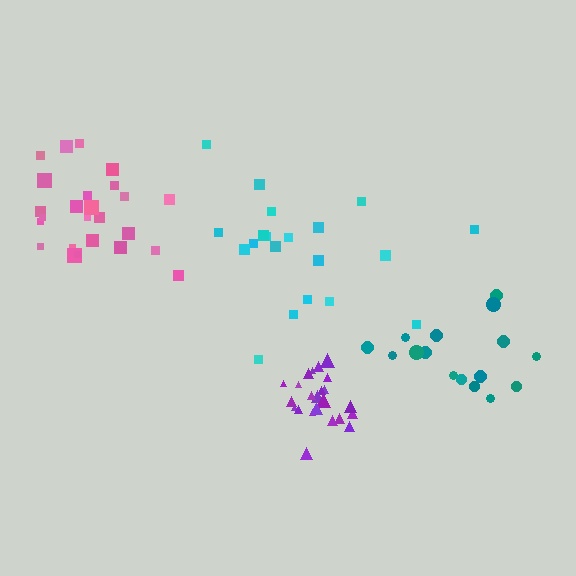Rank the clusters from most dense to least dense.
purple, pink, teal, cyan.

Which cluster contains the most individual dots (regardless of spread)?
Pink (25).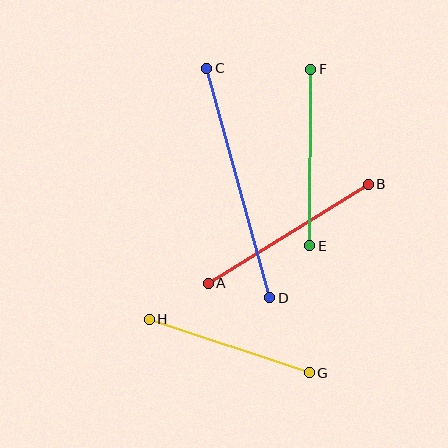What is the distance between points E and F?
The distance is approximately 177 pixels.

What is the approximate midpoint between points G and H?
The midpoint is at approximately (229, 346) pixels.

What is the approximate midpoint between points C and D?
The midpoint is at approximately (238, 183) pixels.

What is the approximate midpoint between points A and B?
The midpoint is at approximately (288, 234) pixels.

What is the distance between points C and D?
The distance is approximately 238 pixels.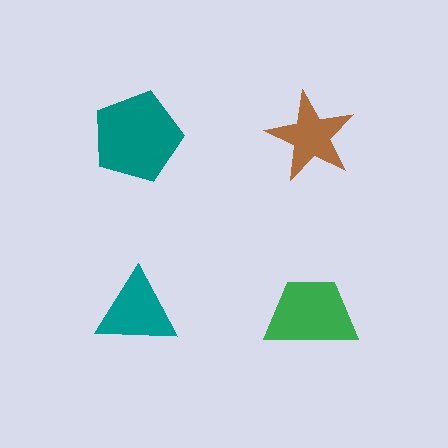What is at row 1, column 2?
A brown star.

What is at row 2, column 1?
A teal triangle.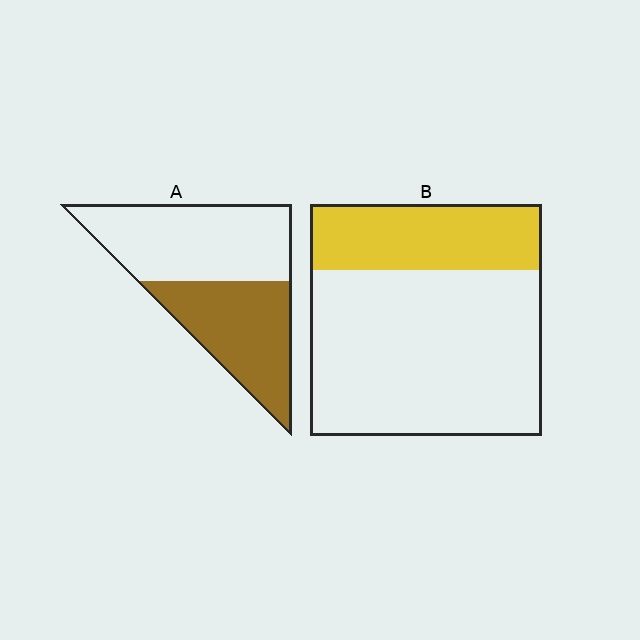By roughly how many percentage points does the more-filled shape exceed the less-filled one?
By roughly 15 percentage points (A over B).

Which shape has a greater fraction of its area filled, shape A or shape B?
Shape A.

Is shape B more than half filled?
No.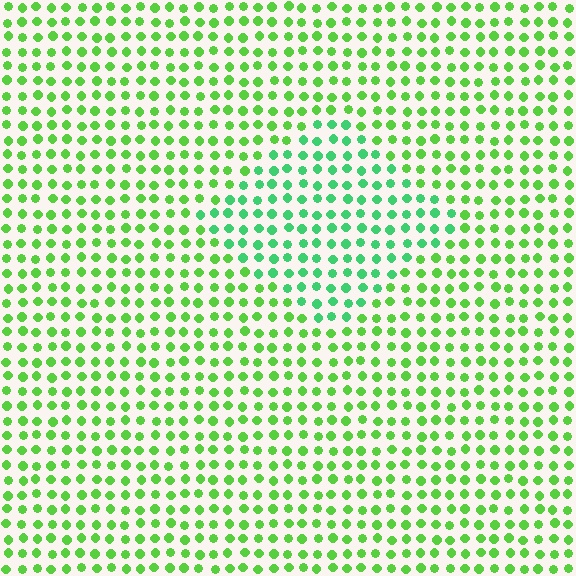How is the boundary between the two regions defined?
The boundary is defined purely by a slight shift in hue (about 31 degrees). Spacing, size, and orientation are identical on both sides.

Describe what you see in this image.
The image is filled with small lime elements in a uniform arrangement. A diamond-shaped region is visible where the elements are tinted to a slightly different hue, forming a subtle color boundary.